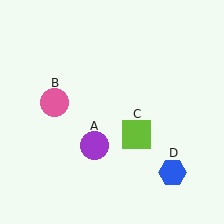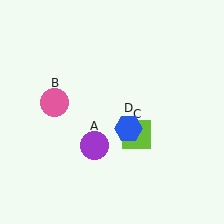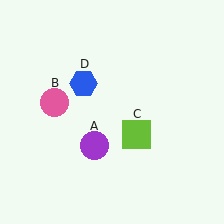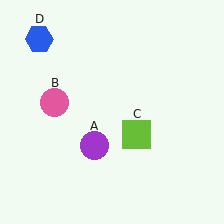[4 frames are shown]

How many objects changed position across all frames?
1 object changed position: blue hexagon (object D).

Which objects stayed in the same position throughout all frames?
Purple circle (object A) and pink circle (object B) and lime square (object C) remained stationary.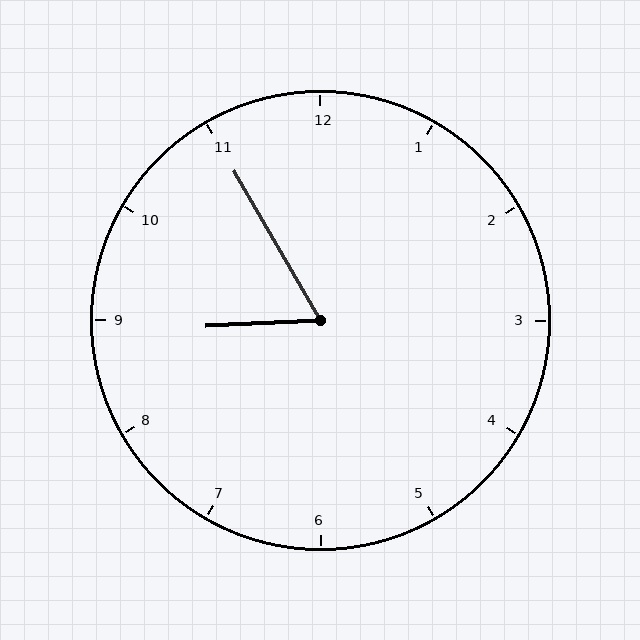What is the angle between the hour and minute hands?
Approximately 62 degrees.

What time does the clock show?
8:55.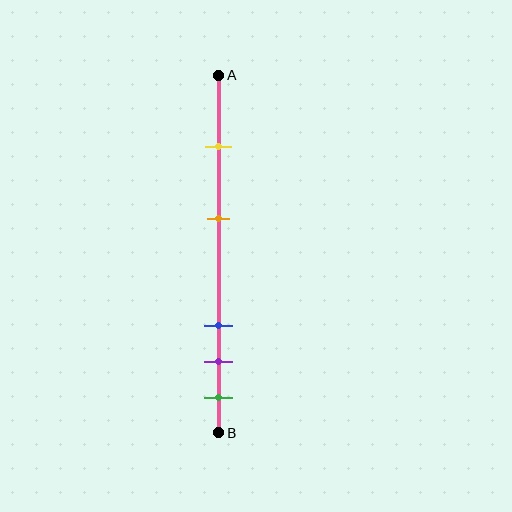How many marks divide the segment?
There are 5 marks dividing the segment.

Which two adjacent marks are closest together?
The purple and green marks are the closest adjacent pair.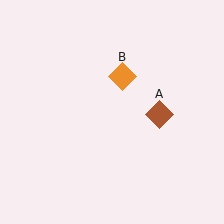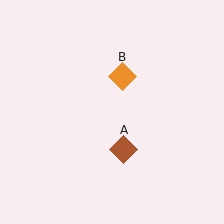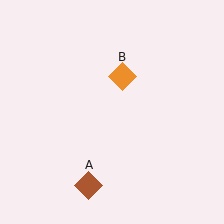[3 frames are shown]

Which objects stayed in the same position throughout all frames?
Orange diamond (object B) remained stationary.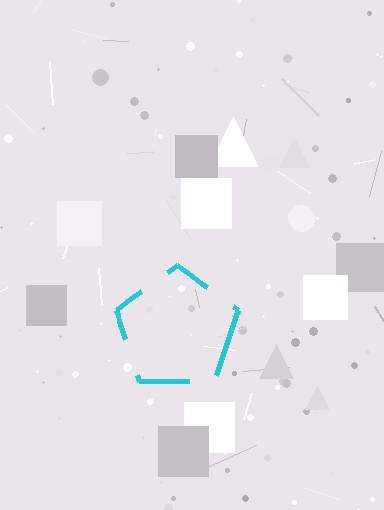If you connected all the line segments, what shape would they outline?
They would outline a pentagon.